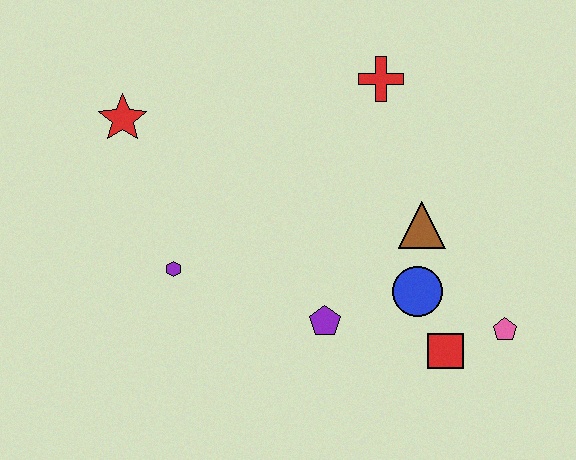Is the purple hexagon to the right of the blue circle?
No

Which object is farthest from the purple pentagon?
The red star is farthest from the purple pentagon.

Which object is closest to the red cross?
The brown triangle is closest to the red cross.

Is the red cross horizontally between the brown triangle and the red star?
Yes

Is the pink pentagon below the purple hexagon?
Yes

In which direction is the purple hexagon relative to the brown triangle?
The purple hexagon is to the left of the brown triangle.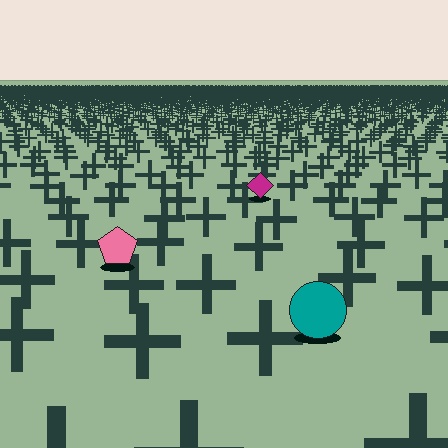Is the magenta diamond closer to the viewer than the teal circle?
No. The teal circle is closer — you can tell from the texture gradient: the ground texture is coarser near it.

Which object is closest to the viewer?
The teal circle is closest. The texture marks near it are larger and more spread out.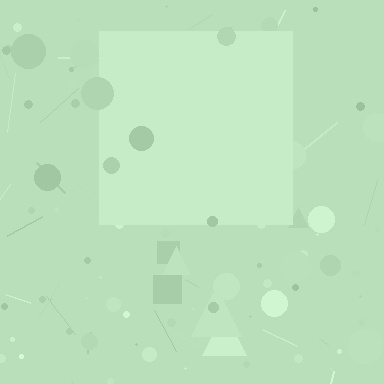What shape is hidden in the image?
A square is hidden in the image.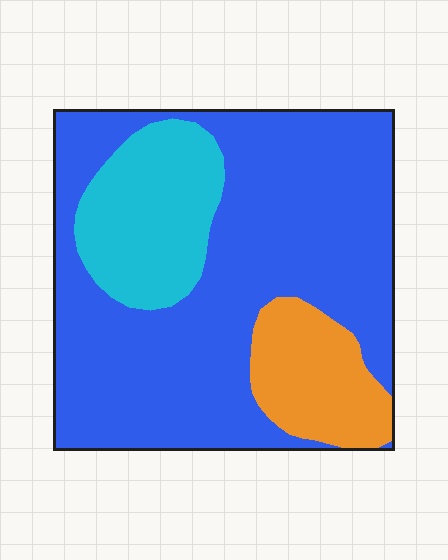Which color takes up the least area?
Orange, at roughly 15%.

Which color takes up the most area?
Blue, at roughly 70%.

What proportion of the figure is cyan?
Cyan takes up about one sixth (1/6) of the figure.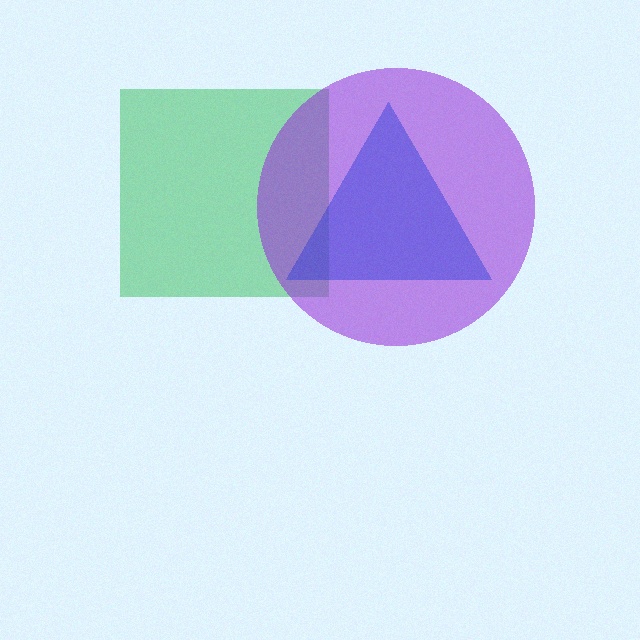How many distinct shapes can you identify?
There are 3 distinct shapes: a green square, a purple circle, a blue triangle.